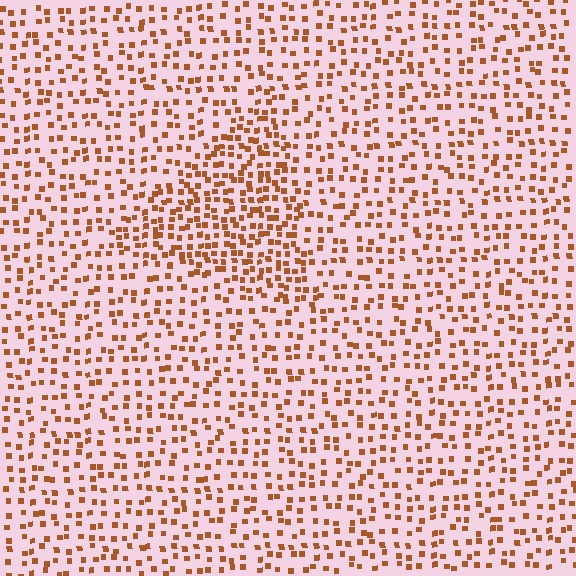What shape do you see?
I see a triangle.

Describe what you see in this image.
The image contains small brown elements arranged at two different densities. A triangle-shaped region is visible where the elements are more densely packed than the surrounding area.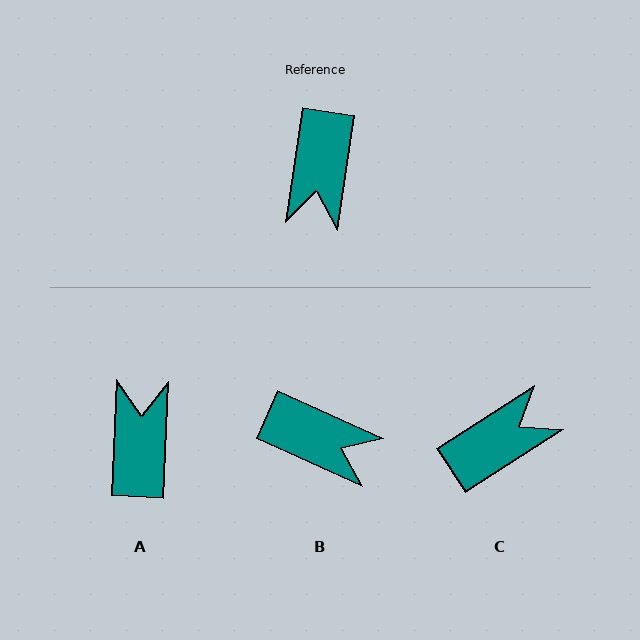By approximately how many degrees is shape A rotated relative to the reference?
Approximately 174 degrees clockwise.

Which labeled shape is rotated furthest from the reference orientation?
A, about 174 degrees away.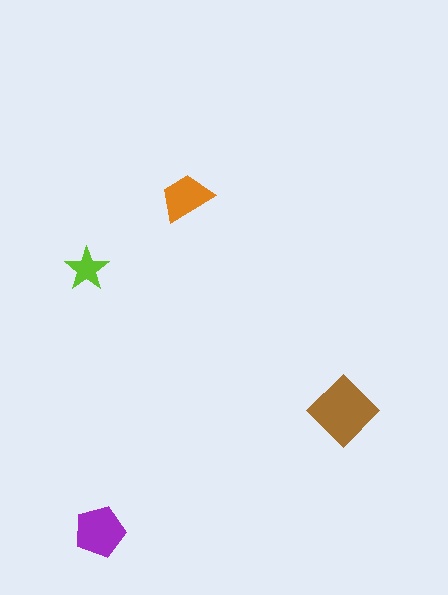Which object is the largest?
The brown diamond.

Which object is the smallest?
The lime star.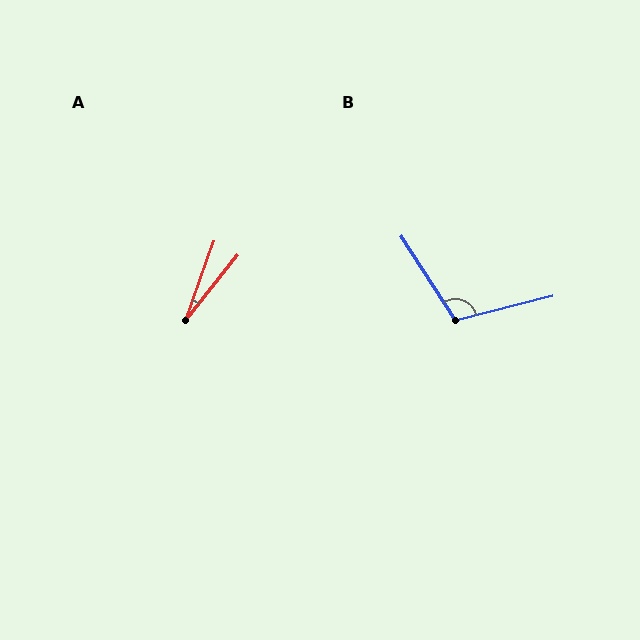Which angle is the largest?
B, at approximately 108 degrees.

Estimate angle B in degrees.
Approximately 108 degrees.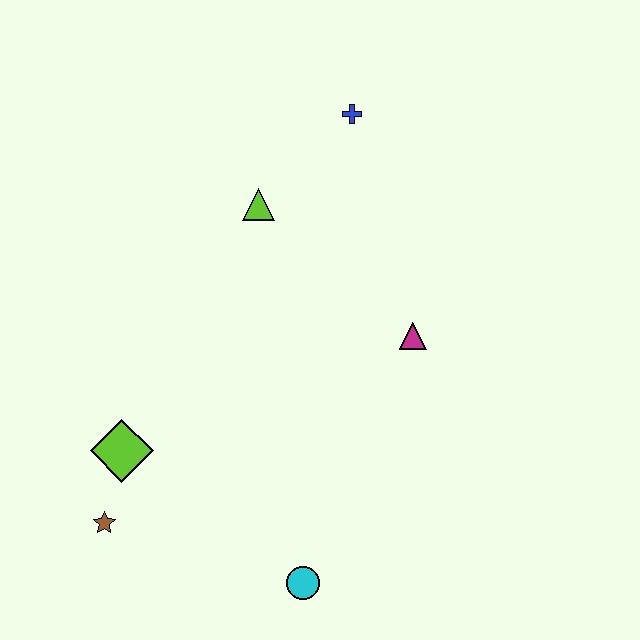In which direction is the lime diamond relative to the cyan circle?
The lime diamond is to the left of the cyan circle.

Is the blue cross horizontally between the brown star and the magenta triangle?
Yes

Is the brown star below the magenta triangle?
Yes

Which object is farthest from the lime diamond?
The blue cross is farthest from the lime diamond.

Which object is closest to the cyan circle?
The brown star is closest to the cyan circle.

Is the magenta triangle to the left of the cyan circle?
No